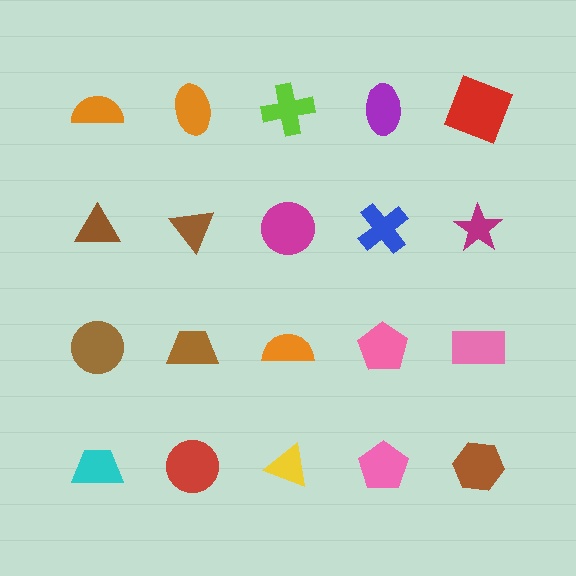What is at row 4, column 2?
A red circle.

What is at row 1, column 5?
A red square.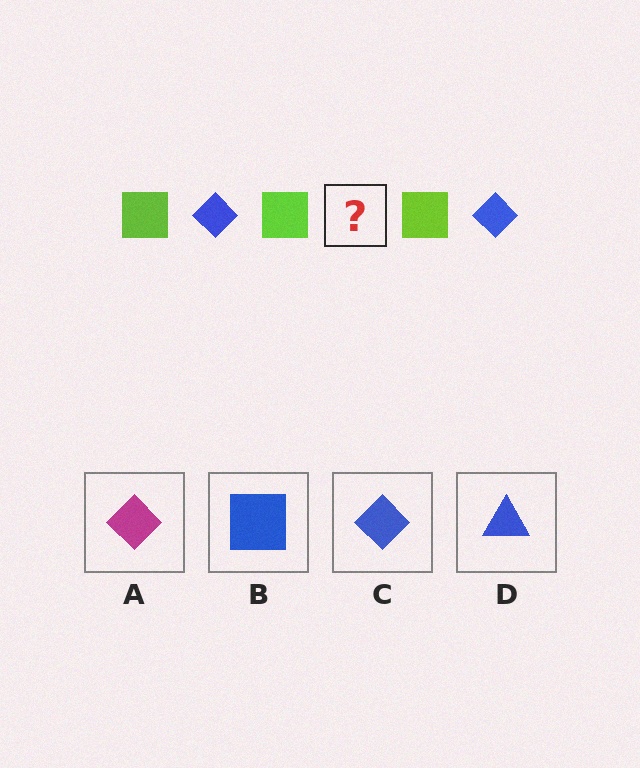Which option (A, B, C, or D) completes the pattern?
C.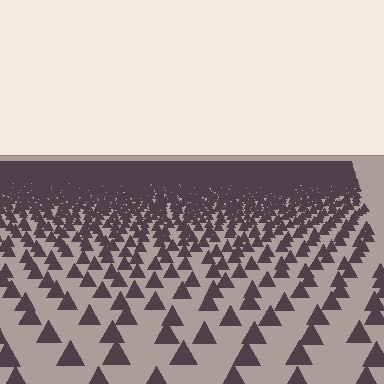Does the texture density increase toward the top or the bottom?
Density increases toward the top.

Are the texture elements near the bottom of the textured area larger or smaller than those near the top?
Larger. Near the bottom, elements are closer to the viewer and appear at a bigger on-screen size.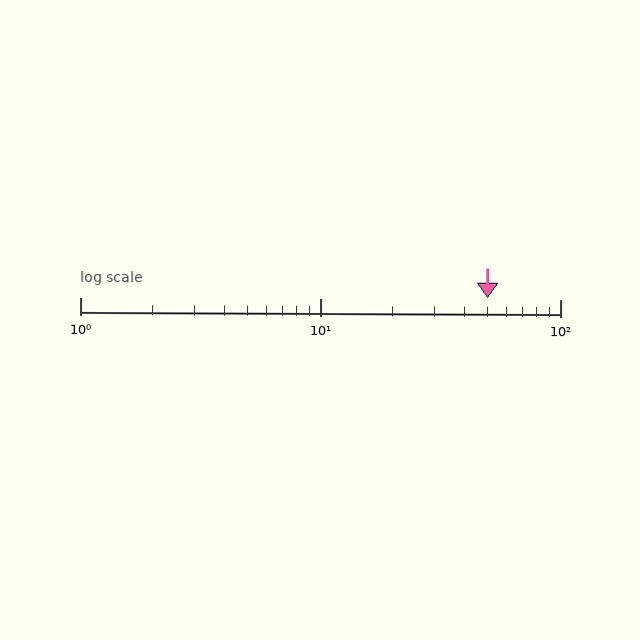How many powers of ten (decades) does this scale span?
The scale spans 2 decades, from 1 to 100.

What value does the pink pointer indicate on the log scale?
The pointer indicates approximately 50.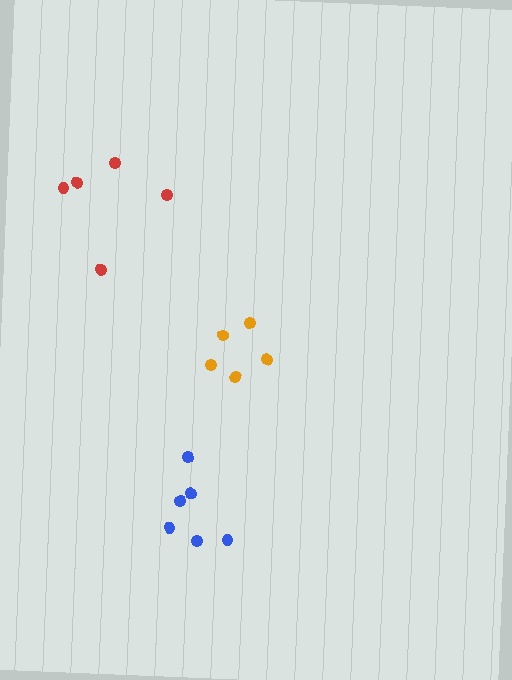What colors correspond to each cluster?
The clusters are colored: blue, red, orange.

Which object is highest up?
The red cluster is topmost.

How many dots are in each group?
Group 1: 6 dots, Group 2: 5 dots, Group 3: 5 dots (16 total).